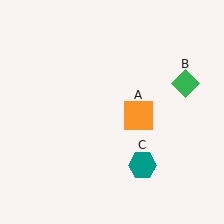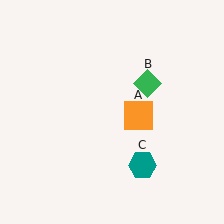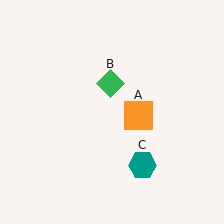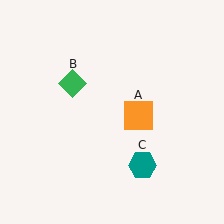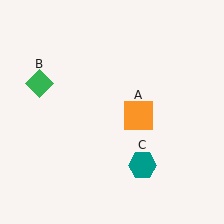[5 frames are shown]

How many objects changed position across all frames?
1 object changed position: green diamond (object B).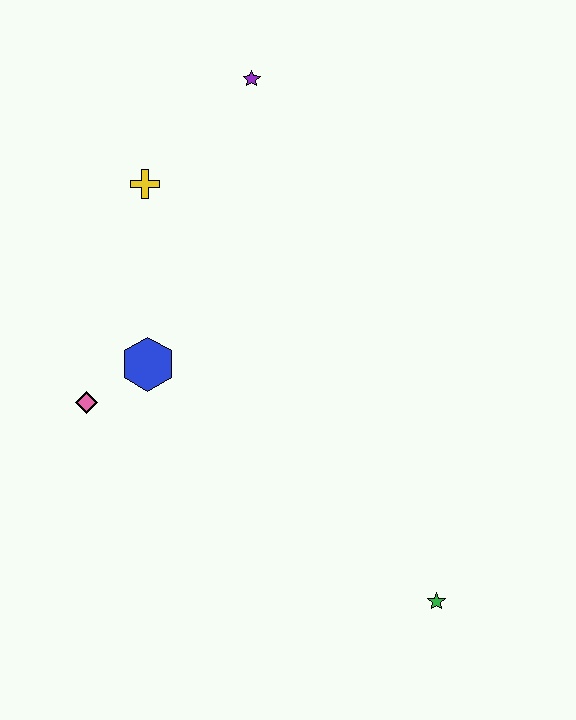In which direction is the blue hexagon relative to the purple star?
The blue hexagon is below the purple star.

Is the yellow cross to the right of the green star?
No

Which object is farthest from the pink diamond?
The green star is farthest from the pink diamond.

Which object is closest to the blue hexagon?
The pink diamond is closest to the blue hexagon.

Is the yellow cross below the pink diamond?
No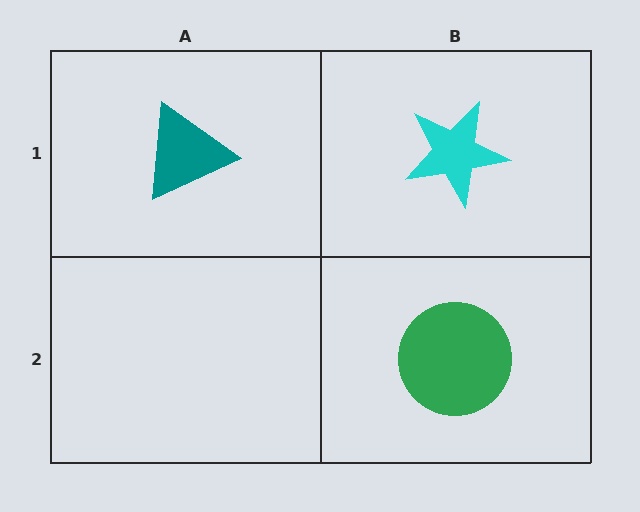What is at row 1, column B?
A cyan star.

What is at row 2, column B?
A green circle.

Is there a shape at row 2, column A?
No, that cell is empty.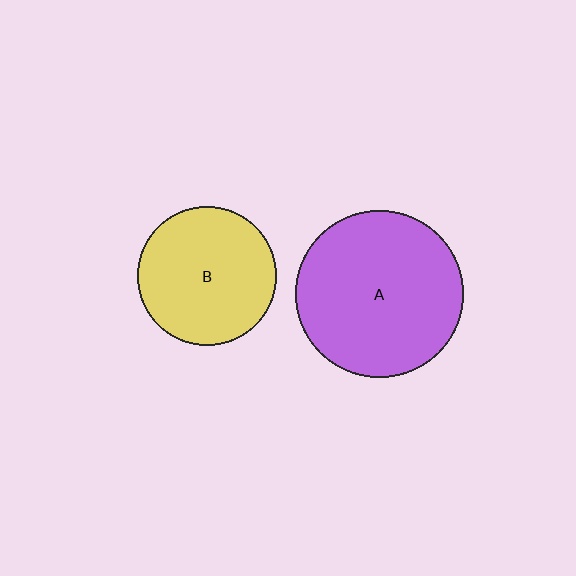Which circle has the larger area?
Circle A (purple).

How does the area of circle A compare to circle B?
Approximately 1.5 times.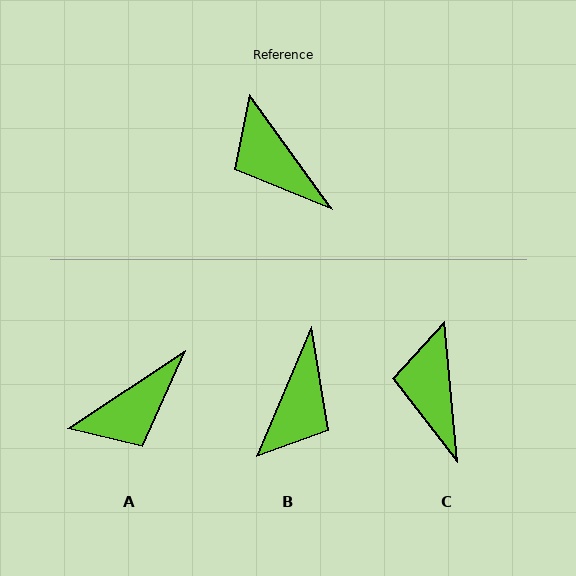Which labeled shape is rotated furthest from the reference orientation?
B, about 122 degrees away.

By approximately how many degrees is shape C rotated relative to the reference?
Approximately 30 degrees clockwise.